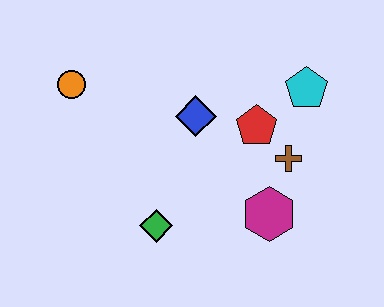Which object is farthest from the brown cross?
The orange circle is farthest from the brown cross.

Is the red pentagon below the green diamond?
No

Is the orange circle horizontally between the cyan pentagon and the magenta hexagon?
No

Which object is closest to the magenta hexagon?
The brown cross is closest to the magenta hexagon.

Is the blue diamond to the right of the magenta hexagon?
No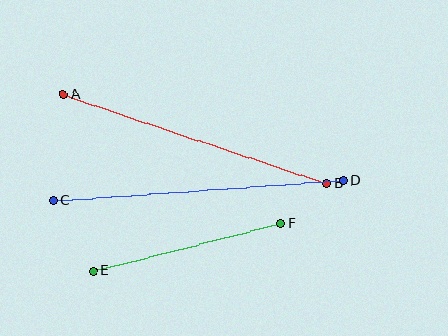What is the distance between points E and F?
The distance is approximately 194 pixels.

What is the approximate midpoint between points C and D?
The midpoint is at approximately (198, 190) pixels.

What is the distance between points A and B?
The distance is approximately 278 pixels.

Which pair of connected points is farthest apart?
Points C and D are farthest apart.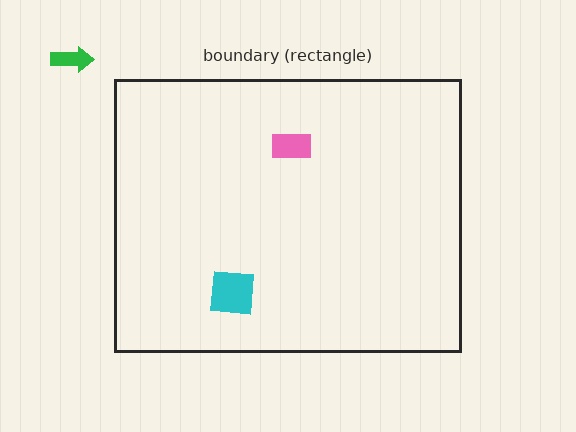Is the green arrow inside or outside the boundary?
Outside.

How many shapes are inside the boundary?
2 inside, 1 outside.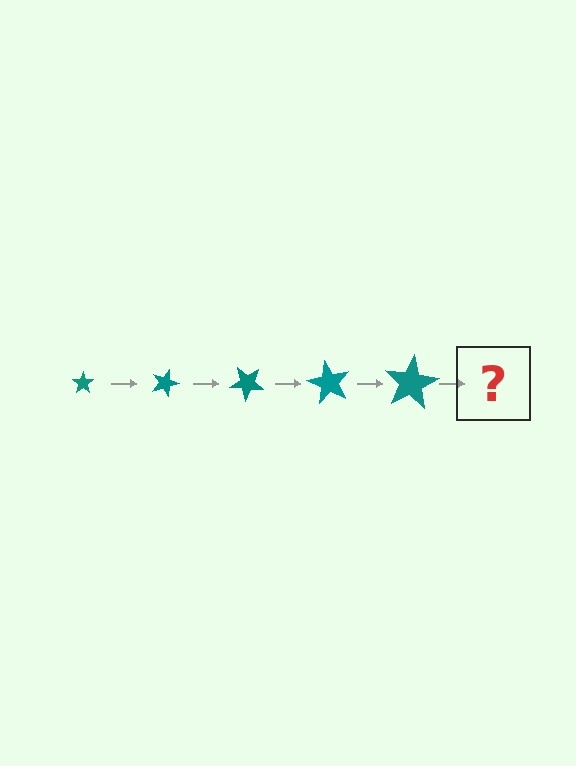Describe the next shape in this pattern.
It should be a star, larger than the previous one and rotated 100 degrees from the start.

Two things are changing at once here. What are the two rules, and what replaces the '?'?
The two rules are that the star grows larger each step and it rotates 20 degrees each step. The '?' should be a star, larger than the previous one and rotated 100 degrees from the start.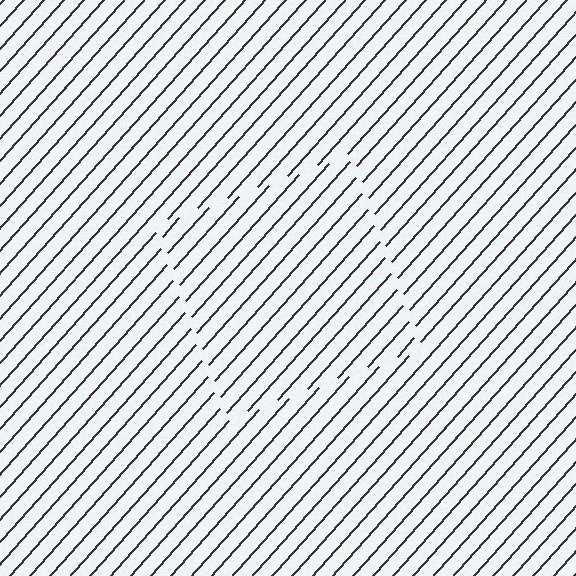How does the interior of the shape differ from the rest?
The interior of the shape contains the same grating, shifted by half a period — the contour is defined by the phase discontinuity where line-ends from the inner and outer gratings abut.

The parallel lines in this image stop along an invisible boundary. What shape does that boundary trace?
An illusory square. The interior of the shape contains the same grating, shifted by half a period — the contour is defined by the phase discontinuity where line-ends from the inner and outer gratings abut.